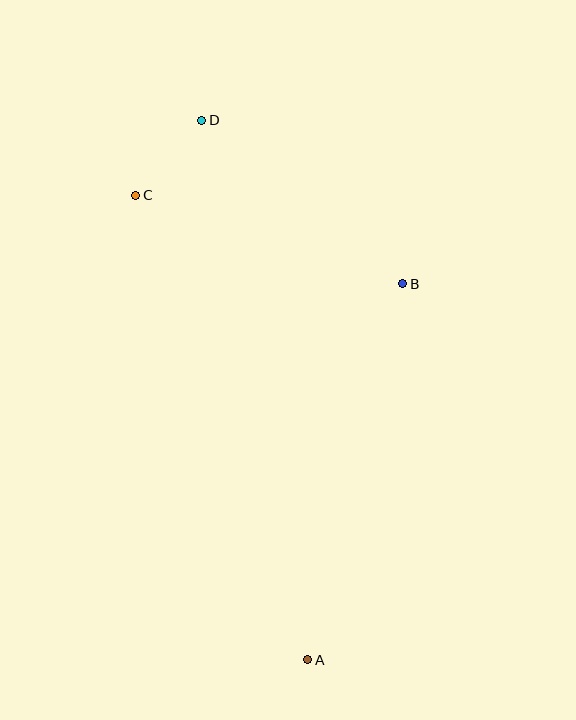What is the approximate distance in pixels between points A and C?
The distance between A and C is approximately 495 pixels.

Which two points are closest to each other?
Points C and D are closest to each other.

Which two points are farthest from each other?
Points A and D are farthest from each other.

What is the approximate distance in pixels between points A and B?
The distance between A and B is approximately 388 pixels.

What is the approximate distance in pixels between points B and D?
The distance between B and D is approximately 259 pixels.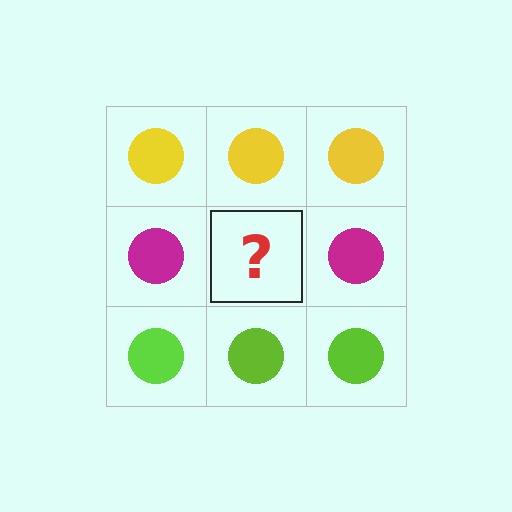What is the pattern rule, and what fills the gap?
The rule is that each row has a consistent color. The gap should be filled with a magenta circle.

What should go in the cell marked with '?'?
The missing cell should contain a magenta circle.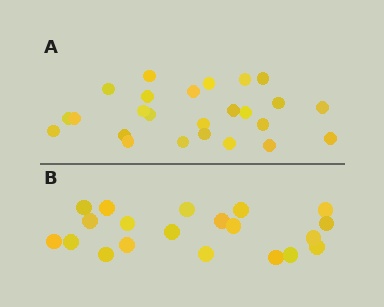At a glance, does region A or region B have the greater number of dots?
Region A (the top region) has more dots.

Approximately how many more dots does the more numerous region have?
Region A has about 5 more dots than region B.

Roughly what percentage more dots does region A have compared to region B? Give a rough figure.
About 25% more.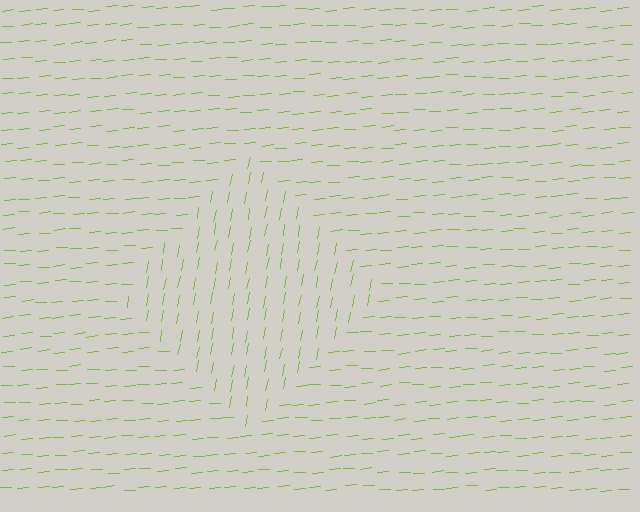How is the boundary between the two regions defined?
The boundary is defined purely by a change in line orientation (approximately 75 degrees difference). All lines are the same color and thickness.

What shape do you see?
I see a diamond.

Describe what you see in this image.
The image is filled with small lime line segments. A diamond region in the image has lines oriented differently from the surrounding lines, creating a visible texture boundary.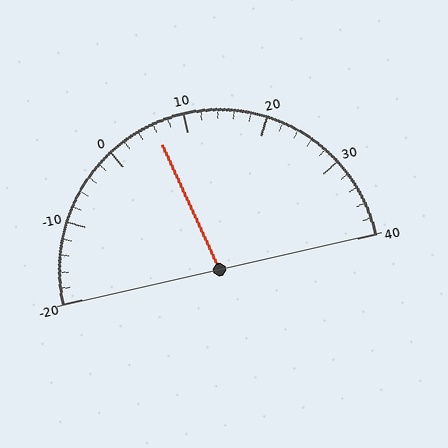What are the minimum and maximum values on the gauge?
The gauge ranges from -20 to 40.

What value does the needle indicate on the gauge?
The needle indicates approximately 6.